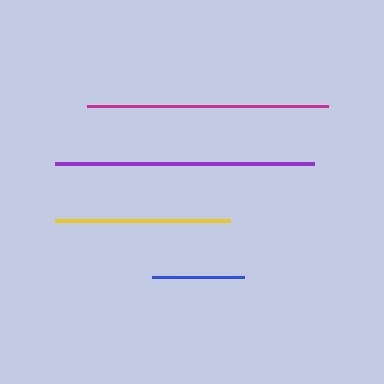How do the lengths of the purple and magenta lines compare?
The purple and magenta lines are approximately the same length.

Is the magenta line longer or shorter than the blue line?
The magenta line is longer than the blue line.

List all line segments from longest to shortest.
From longest to shortest: purple, magenta, yellow, blue.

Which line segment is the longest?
The purple line is the longest at approximately 260 pixels.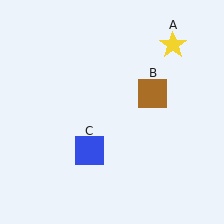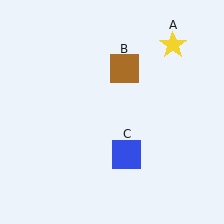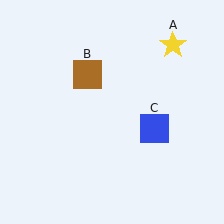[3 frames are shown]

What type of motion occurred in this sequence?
The brown square (object B), blue square (object C) rotated counterclockwise around the center of the scene.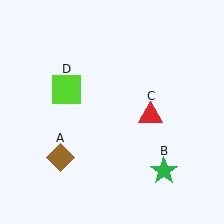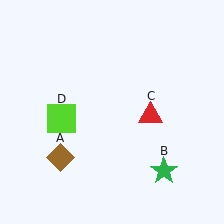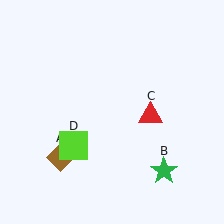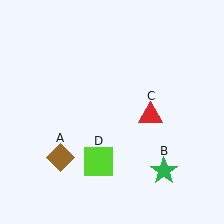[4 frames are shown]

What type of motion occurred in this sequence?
The lime square (object D) rotated counterclockwise around the center of the scene.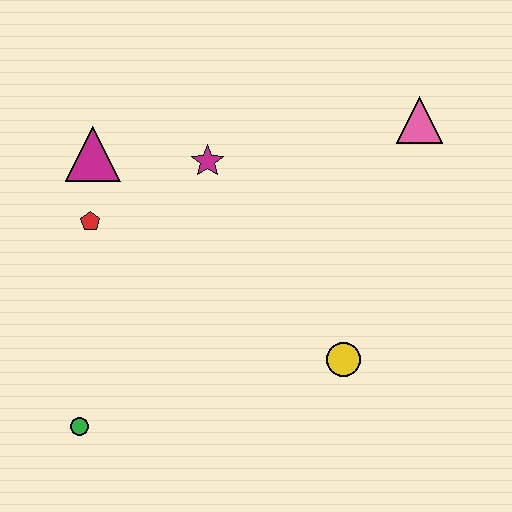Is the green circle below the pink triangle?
Yes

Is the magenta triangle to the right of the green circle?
Yes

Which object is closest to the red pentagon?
The magenta triangle is closest to the red pentagon.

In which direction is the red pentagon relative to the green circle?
The red pentagon is above the green circle.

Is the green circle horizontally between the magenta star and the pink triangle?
No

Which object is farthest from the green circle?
The pink triangle is farthest from the green circle.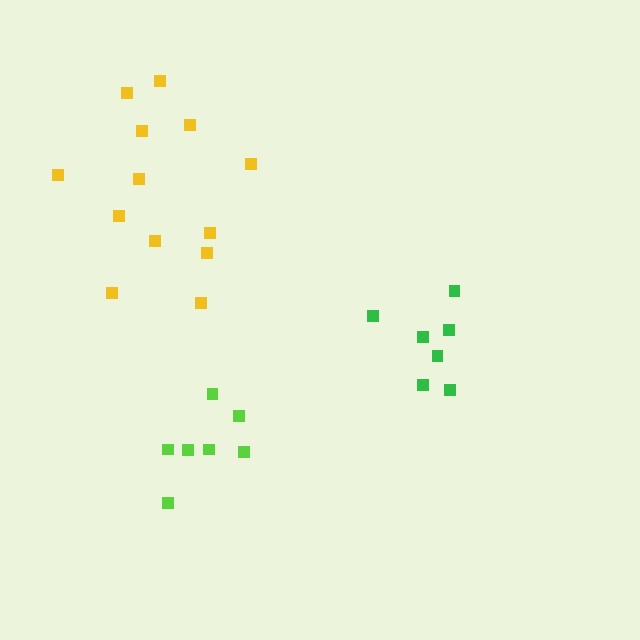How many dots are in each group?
Group 1: 7 dots, Group 2: 7 dots, Group 3: 13 dots (27 total).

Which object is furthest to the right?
The green cluster is rightmost.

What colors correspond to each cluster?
The clusters are colored: lime, green, yellow.